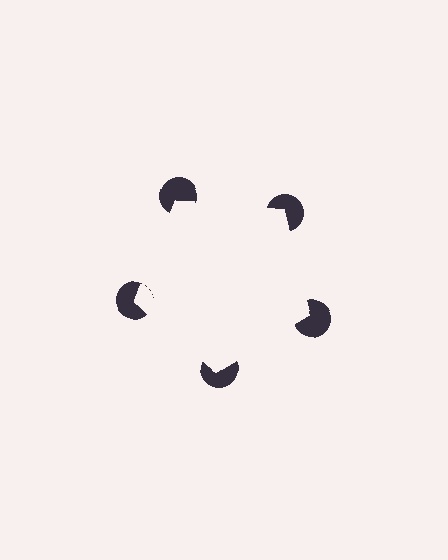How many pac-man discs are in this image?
There are 5 — one at each vertex of the illusory pentagon.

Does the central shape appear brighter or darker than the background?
It typically appears slightly brighter than the background, even though no actual brightness change is drawn.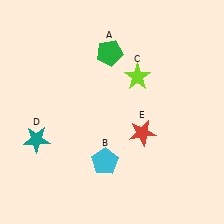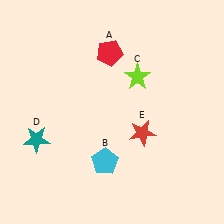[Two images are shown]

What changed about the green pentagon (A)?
In Image 1, A is green. In Image 2, it changed to red.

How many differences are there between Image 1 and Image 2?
There is 1 difference between the two images.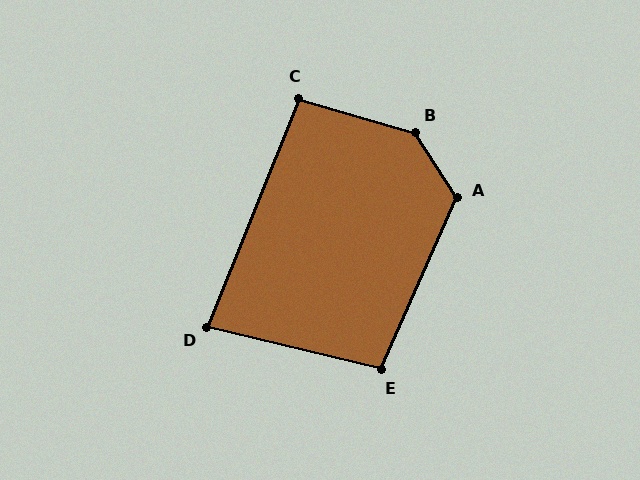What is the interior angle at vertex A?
Approximately 123 degrees (obtuse).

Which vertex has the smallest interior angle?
D, at approximately 82 degrees.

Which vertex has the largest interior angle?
B, at approximately 139 degrees.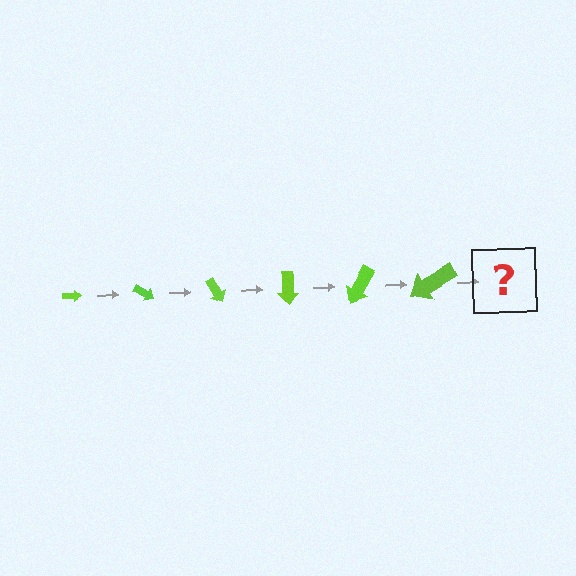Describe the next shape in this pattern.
It should be an arrow, larger than the previous one and rotated 180 degrees from the start.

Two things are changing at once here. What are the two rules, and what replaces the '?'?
The two rules are that the arrow grows larger each step and it rotates 30 degrees each step. The '?' should be an arrow, larger than the previous one and rotated 180 degrees from the start.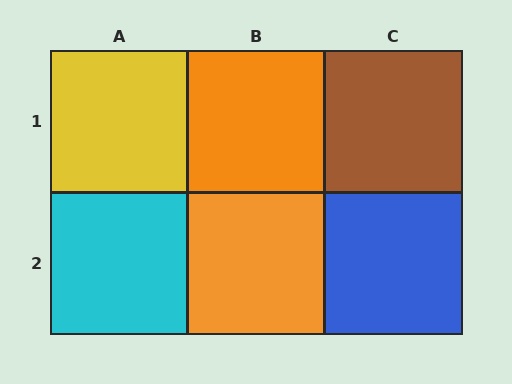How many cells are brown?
1 cell is brown.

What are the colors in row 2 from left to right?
Cyan, orange, blue.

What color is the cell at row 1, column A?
Yellow.